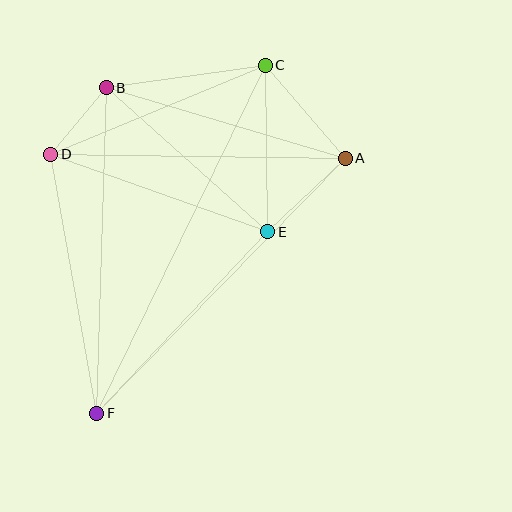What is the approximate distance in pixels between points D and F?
The distance between D and F is approximately 263 pixels.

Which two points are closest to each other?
Points B and D are closest to each other.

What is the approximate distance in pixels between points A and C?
The distance between A and C is approximately 123 pixels.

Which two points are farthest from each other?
Points C and F are farthest from each other.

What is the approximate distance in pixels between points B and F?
The distance between B and F is approximately 325 pixels.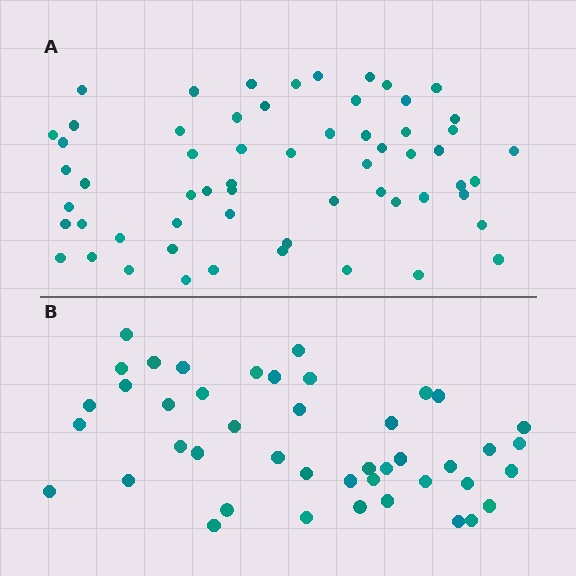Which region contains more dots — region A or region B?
Region A (the top region) has more dots.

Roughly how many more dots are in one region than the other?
Region A has approximately 15 more dots than region B.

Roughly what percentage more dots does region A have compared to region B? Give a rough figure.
About 35% more.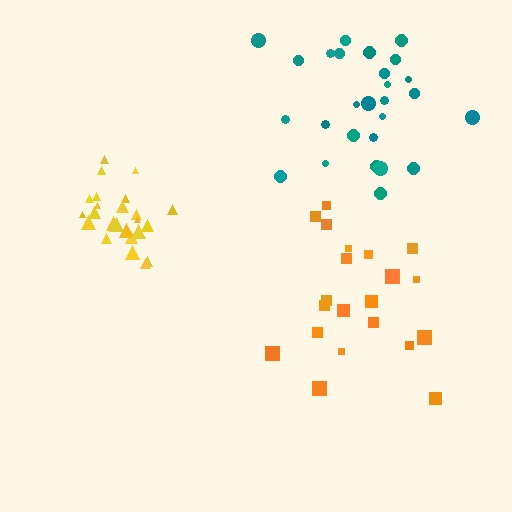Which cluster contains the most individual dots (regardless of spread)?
Teal (29).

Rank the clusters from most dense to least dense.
yellow, teal, orange.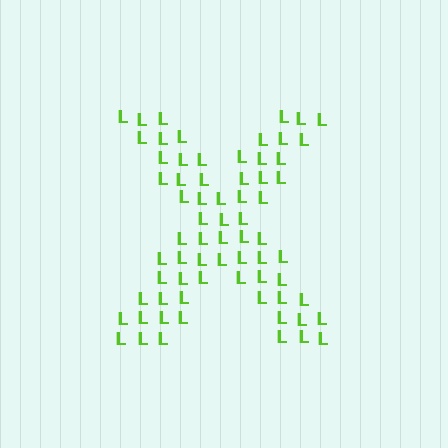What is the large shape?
The large shape is the letter X.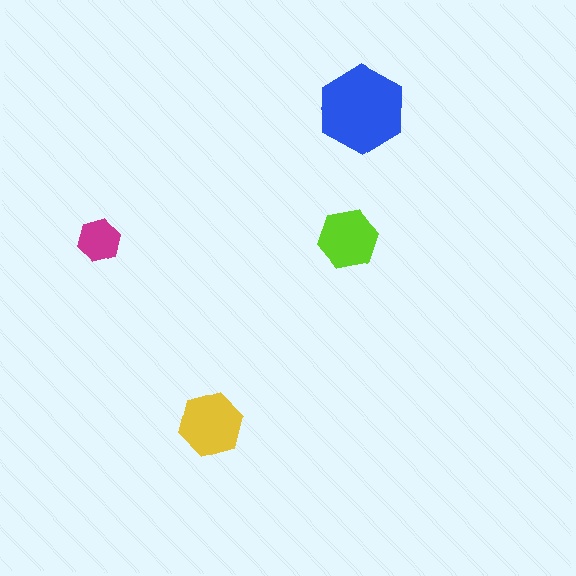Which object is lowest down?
The yellow hexagon is bottommost.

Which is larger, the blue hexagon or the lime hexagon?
The blue one.